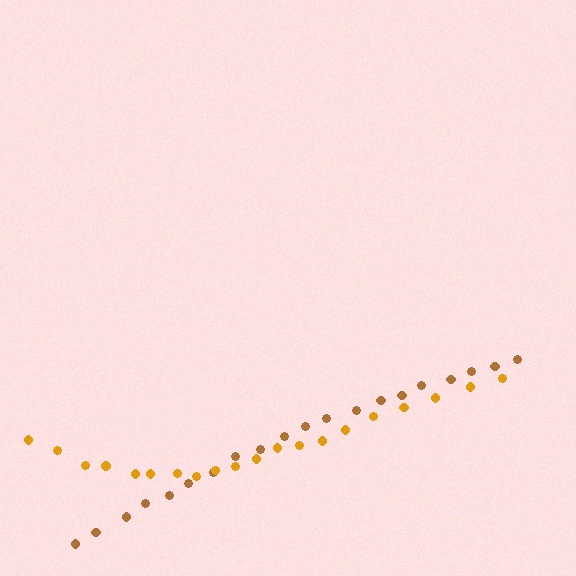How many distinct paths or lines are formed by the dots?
There are 2 distinct paths.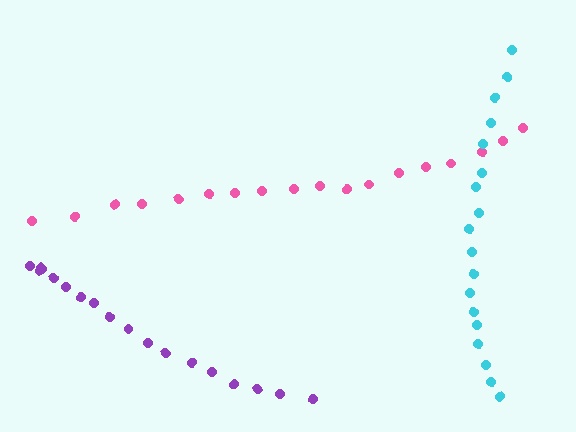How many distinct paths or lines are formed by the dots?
There are 3 distinct paths.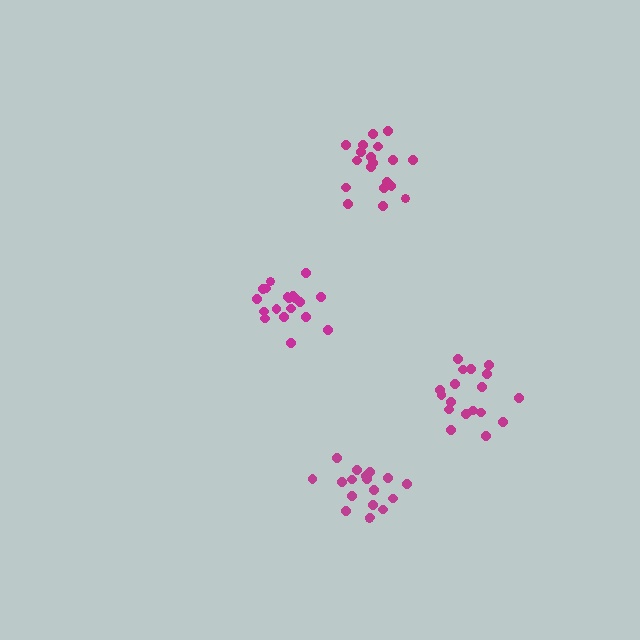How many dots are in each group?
Group 1: 18 dots, Group 2: 20 dots, Group 3: 19 dots, Group 4: 18 dots (75 total).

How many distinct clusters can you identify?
There are 4 distinct clusters.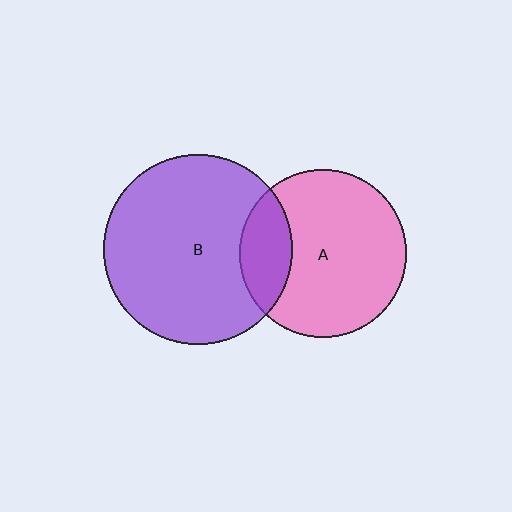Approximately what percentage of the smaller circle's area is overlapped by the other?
Approximately 20%.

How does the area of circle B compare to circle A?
Approximately 1.3 times.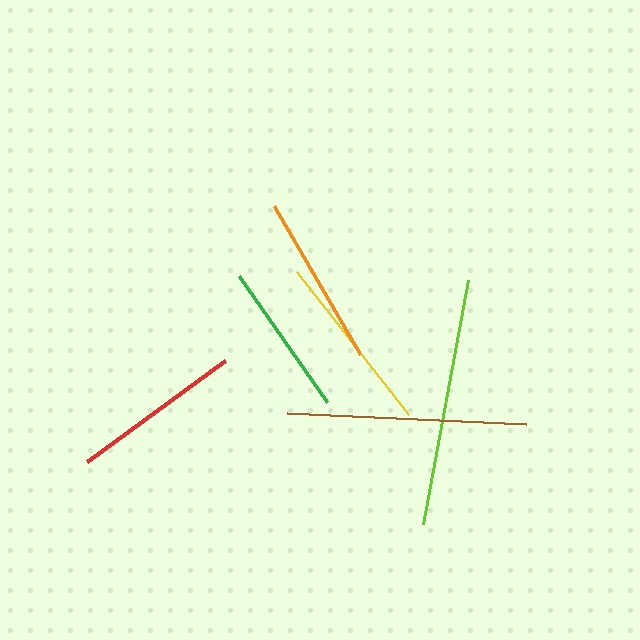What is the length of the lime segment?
The lime segment is approximately 247 pixels long.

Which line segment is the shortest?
The green line is the shortest at approximately 153 pixels.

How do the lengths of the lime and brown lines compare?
The lime and brown lines are approximately the same length.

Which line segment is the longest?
The lime line is the longest at approximately 247 pixels.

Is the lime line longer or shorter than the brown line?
The lime line is longer than the brown line.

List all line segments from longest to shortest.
From longest to shortest: lime, brown, yellow, red, orange, green.